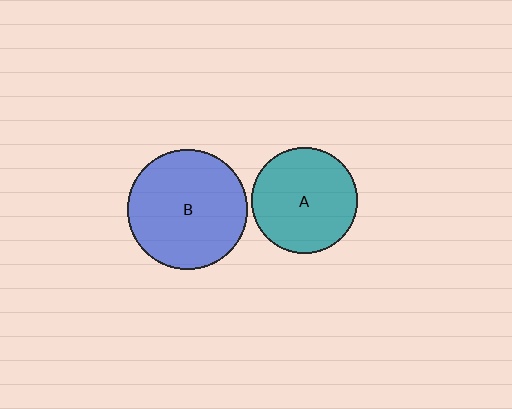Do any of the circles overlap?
No, none of the circles overlap.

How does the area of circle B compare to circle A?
Approximately 1.3 times.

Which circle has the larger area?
Circle B (blue).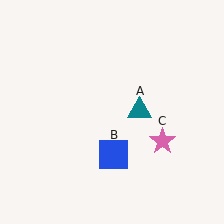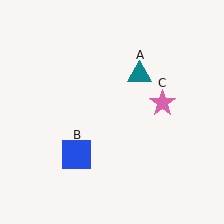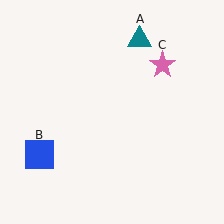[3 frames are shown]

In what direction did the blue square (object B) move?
The blue square (object B) moved left.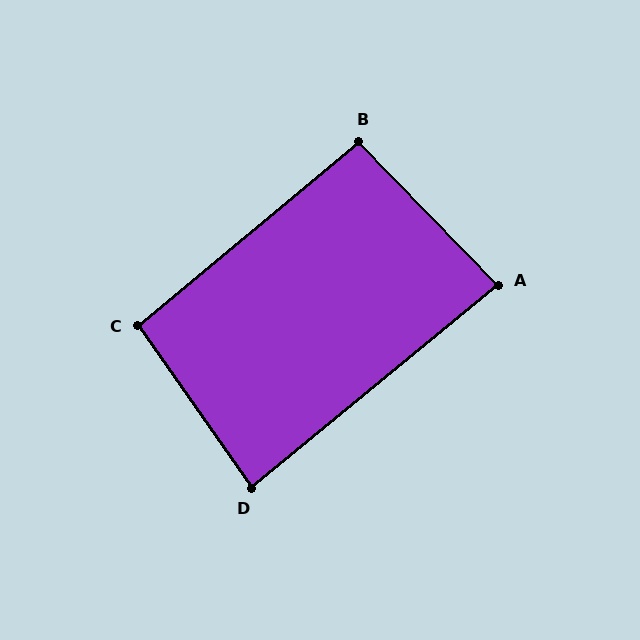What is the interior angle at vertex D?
Approximately 85 degrees (approximately right).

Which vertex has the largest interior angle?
C, at approximately 95 degrees.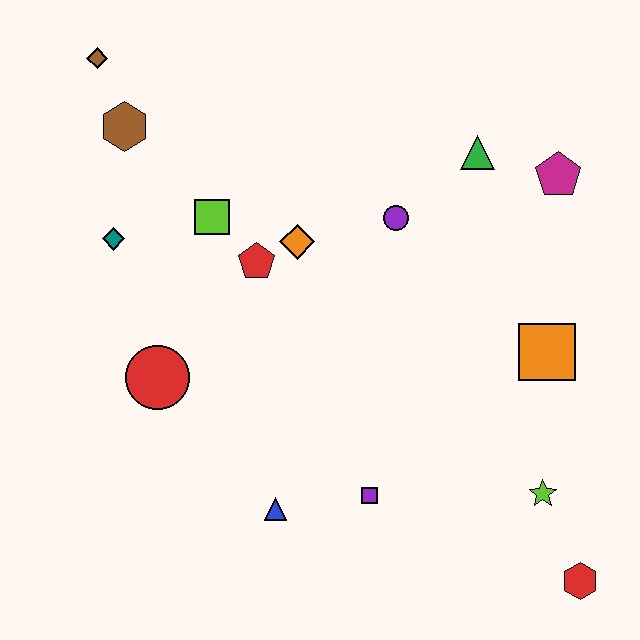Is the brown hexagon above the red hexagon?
Yes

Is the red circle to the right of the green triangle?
No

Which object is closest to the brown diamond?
The brown hexagon is closest to the brown diamond.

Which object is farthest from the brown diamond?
The red hexagon is farthest from the brown diamond.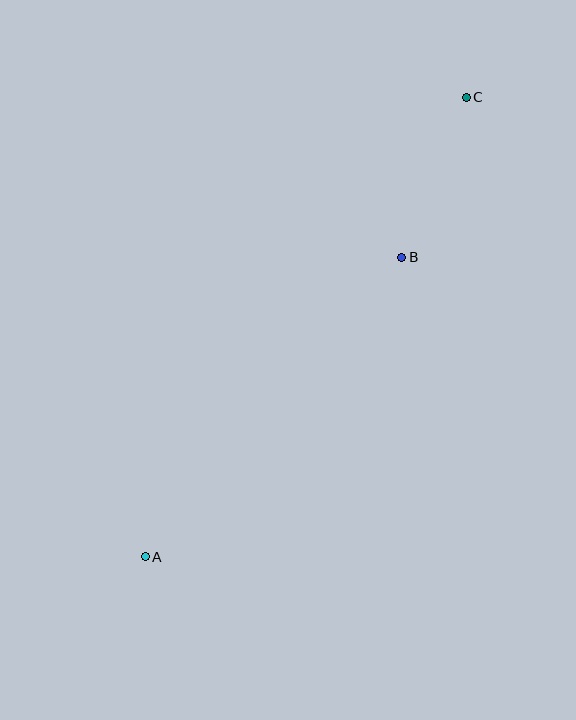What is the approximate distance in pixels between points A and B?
The distance between A and B is approximately 394 pixels.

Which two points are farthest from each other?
Points A and C are farthest from each other.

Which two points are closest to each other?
Points B and C are closest to each other.